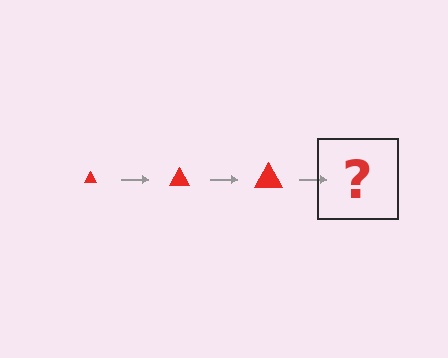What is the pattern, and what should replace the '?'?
The pattern is that the triangle gets progressively larger each step. The '?' should be a red triangle, larger than the previous one.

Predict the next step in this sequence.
The next step is a red triangle, larger than the previous one.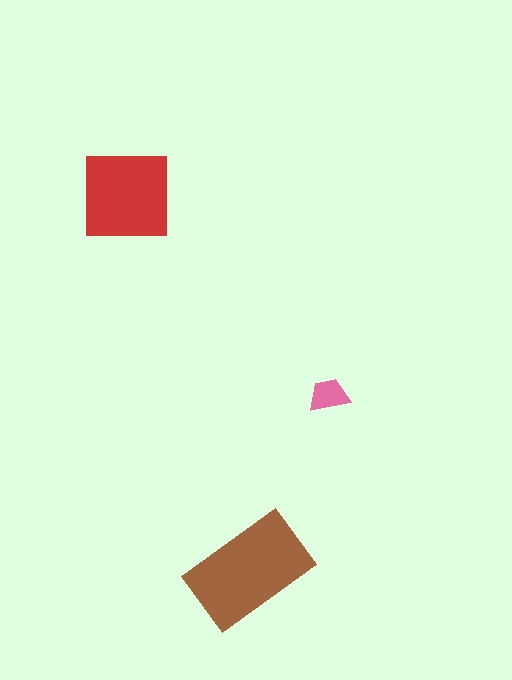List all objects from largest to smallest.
The brown rectangle, the red square, the pink trapezoid.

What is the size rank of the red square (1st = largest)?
2nd.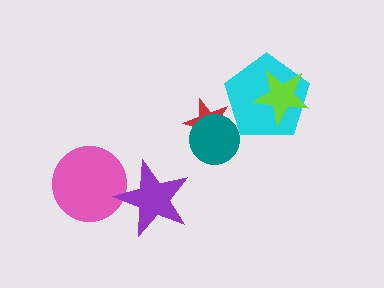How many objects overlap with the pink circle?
1 object overlaps with the pink circle.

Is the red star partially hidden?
Yes, it is partially covered by another shape.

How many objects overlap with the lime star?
1 object overlaps with the lime star.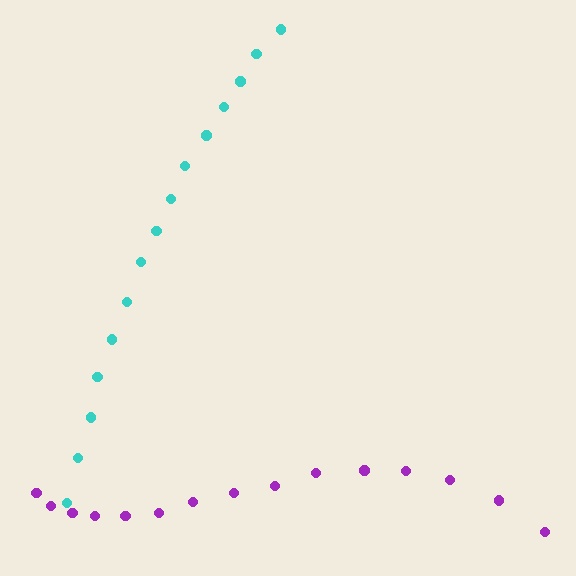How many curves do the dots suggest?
There are 2 distinct paths.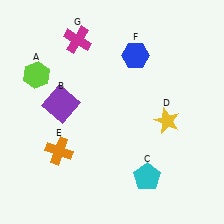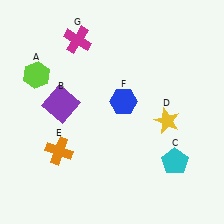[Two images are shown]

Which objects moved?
The objects that moved are: the cyan pentagon (C), the blue hexagon (F).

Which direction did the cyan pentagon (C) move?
The cyan pentagon (C) moved right.